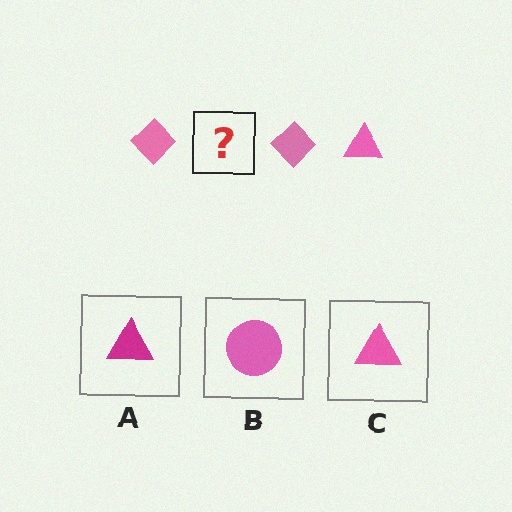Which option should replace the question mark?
Option C.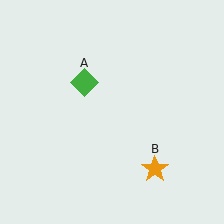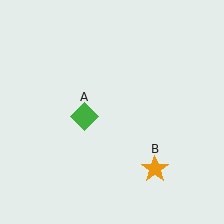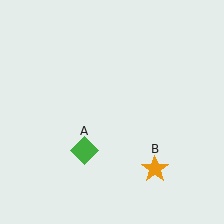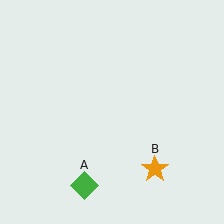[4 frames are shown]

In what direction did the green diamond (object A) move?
The green diamond (object A) moved down.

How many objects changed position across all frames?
1 object changed position: green diamond (object A).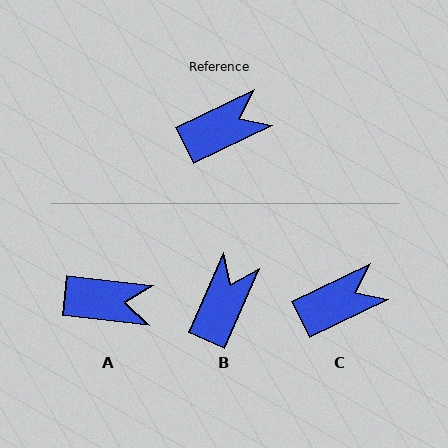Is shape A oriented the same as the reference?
No, it is off by about 32 degrees.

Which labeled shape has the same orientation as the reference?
C.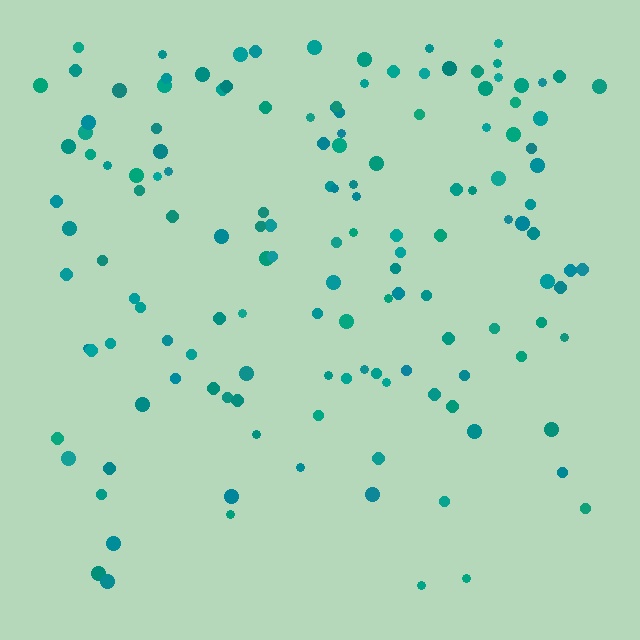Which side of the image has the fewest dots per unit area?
The bottom.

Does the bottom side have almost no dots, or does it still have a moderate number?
Still a moderate number, just noticeably fewer than the top.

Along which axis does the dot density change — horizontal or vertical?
Vertical.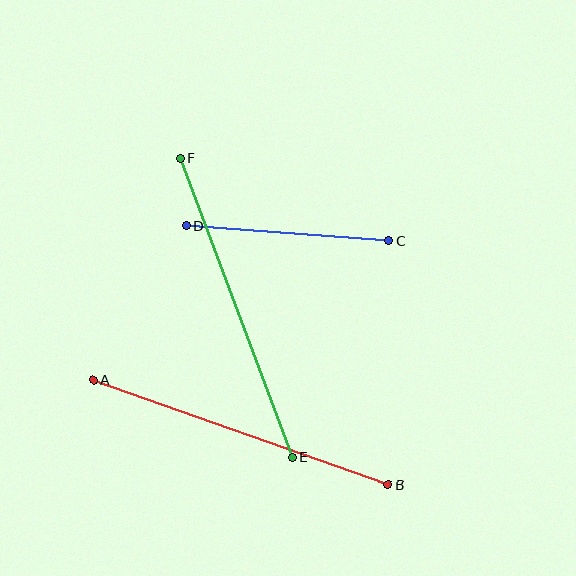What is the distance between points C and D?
The distance is approximately 203 pixels.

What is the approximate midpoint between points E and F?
The midpoint is at approximately (236, 308) pixels.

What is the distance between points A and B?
The distance is approximately 314 pixels.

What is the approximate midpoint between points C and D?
The midpoint is at approximately (288, 233) pixels.